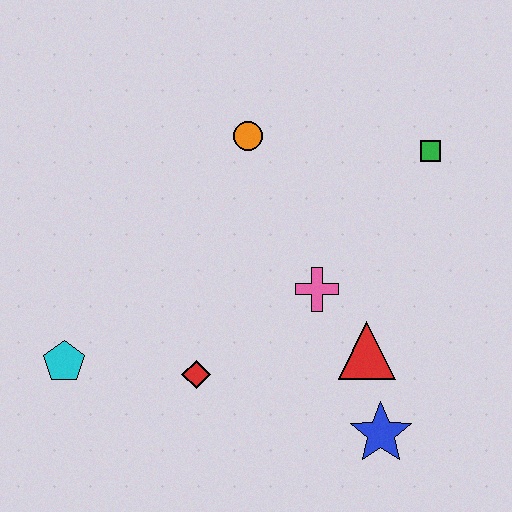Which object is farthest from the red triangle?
The cyan pentagon is farthest from the red triangle.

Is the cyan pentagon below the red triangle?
Yes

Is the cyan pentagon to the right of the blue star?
No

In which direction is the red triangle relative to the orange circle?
The red triangle is below the orange circle.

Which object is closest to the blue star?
The red triangle is closest to the blue star.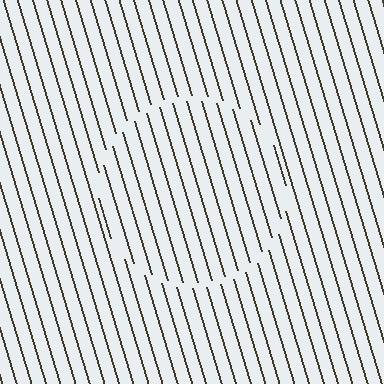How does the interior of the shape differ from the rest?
The interior of the shape contains the same grating, shifted by half a period — the contour is defined by the phase discontinuity where line-ends from the inner and outer gratings abut.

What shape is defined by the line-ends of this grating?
An illusory circle. The interior of the shape contains the same grating, shifted by half a period — the contour is defined by the phase discontinuity where line-ends from the inner and outer gratings abut.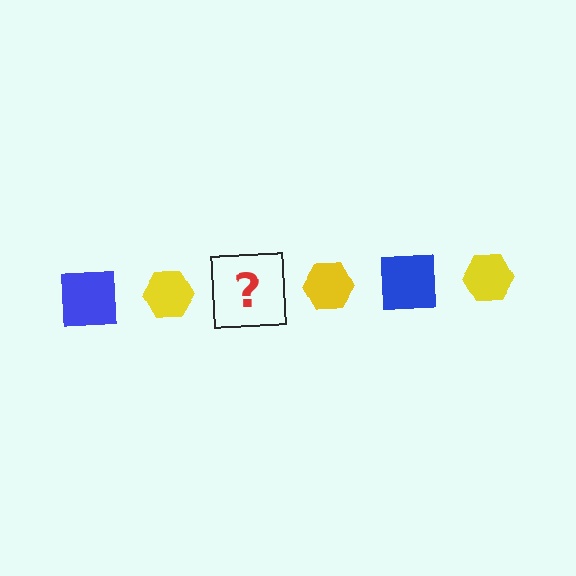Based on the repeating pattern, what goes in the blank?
The blank should be a blue square.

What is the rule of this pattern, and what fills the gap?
The rule is that the pattern alternates between blue square and yellow hexagon. The gap should be filled with a blue square.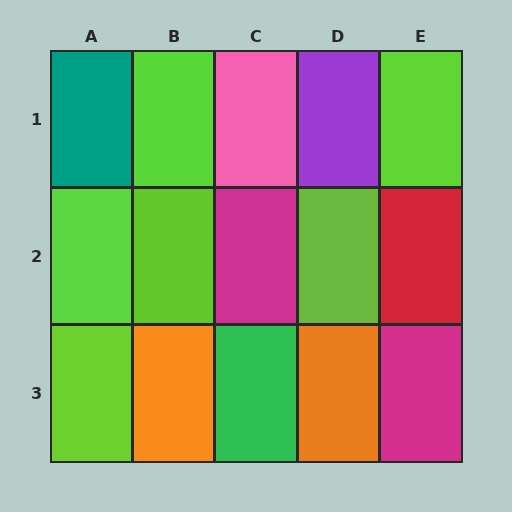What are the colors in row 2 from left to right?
Lime, lime, magenta, lime, red.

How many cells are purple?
1 cell is purple.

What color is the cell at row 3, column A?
Lime.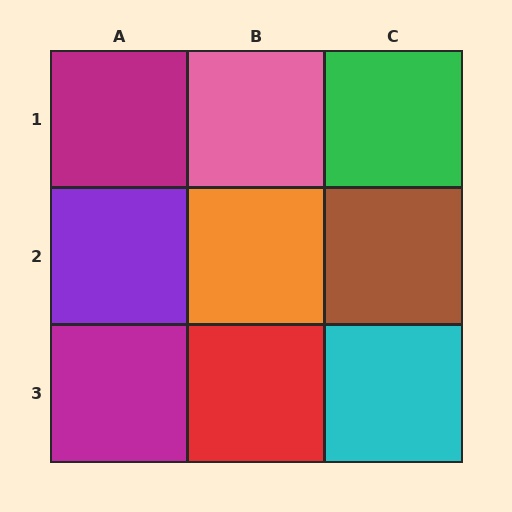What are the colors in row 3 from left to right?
Magenta, red, cyan.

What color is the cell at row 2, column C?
Brown.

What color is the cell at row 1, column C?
Green.